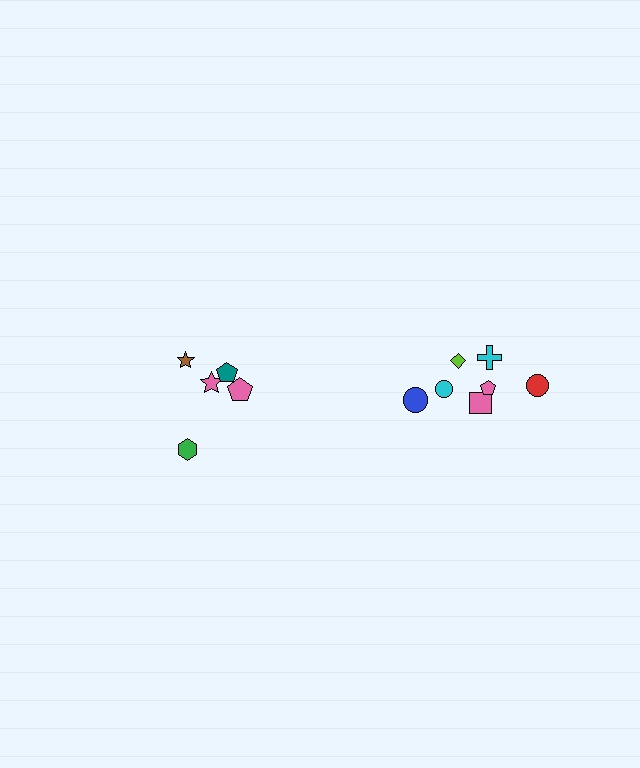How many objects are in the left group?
There are 5 objects.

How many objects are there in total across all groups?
There are 12 objects.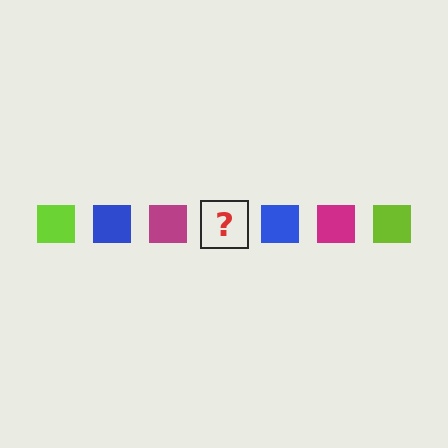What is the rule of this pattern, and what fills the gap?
The rule is that the pattern cycles through lime, blue, magenta squares. The gap should be filled with a lime square.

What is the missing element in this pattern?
The missing element is a lime square.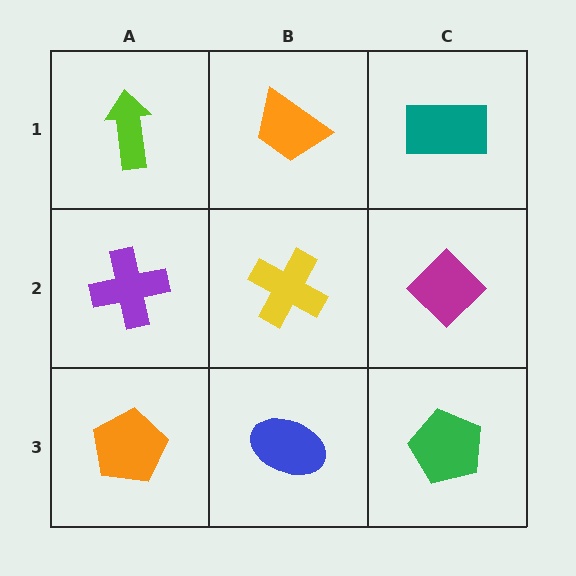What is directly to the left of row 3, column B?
An orange pentagon.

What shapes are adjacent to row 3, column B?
A yellow cross (row 2, column B), an orange pentagon (row 3, column A), a green pentagon (row 3, column C).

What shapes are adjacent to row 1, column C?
A magenta diamond (row 2, column C), an orange trapezoid (row 1, column B).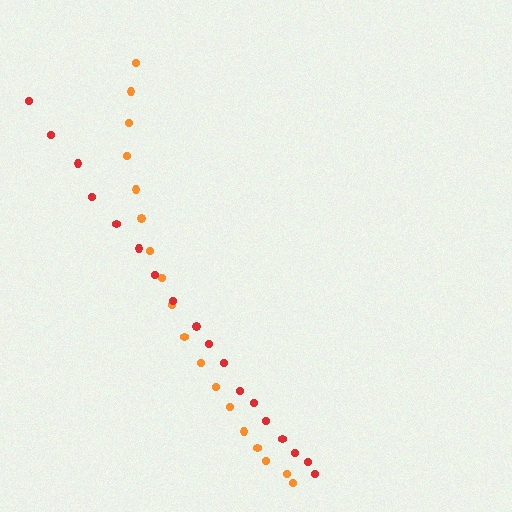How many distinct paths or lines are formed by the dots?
There are 2 distinct paths.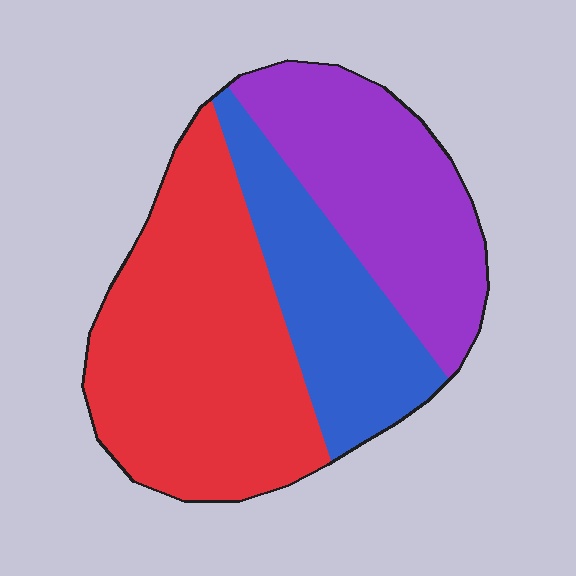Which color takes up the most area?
Red, at roughly 45%.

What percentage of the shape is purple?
Purple takes up about one third (1/3) of the shape.